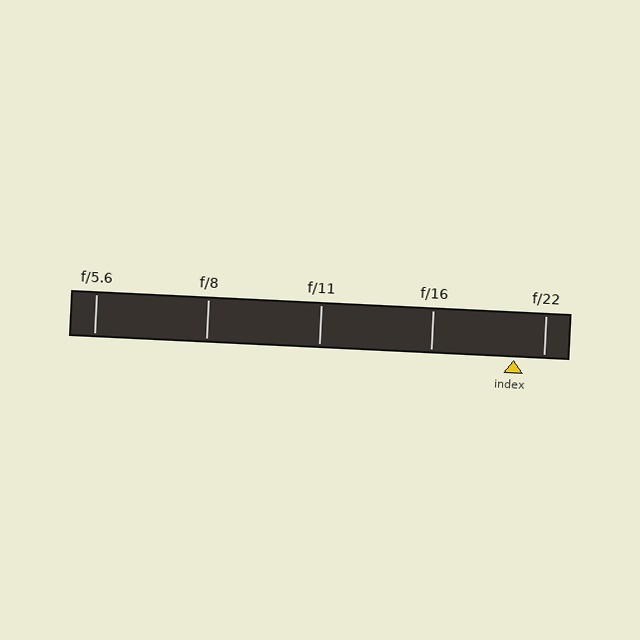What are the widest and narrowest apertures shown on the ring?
The widest aperture shown is f/5.6 and the narrowest is f/22.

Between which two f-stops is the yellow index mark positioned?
The index mark is between f/16 and f/22.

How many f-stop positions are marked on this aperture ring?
There are 5 f-stop positions marked.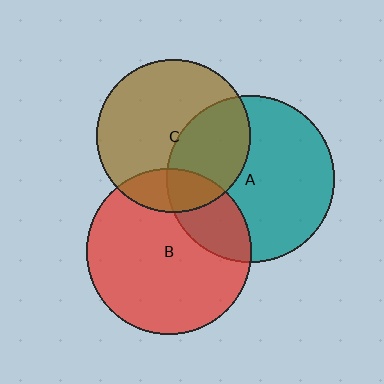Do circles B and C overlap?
Yes.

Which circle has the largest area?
Circle A (teal).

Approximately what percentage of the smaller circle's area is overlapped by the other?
Approximately 20%.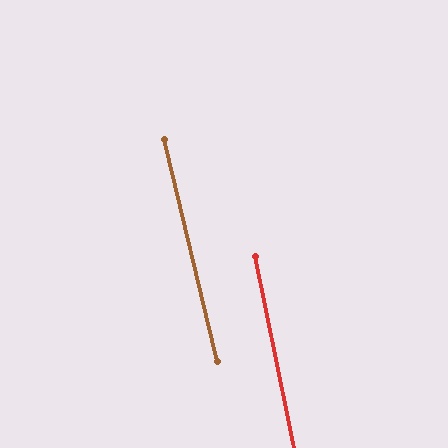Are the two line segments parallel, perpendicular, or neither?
Parallel — their directions differ by only 1.9°.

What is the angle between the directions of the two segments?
Approximately 2 degrees.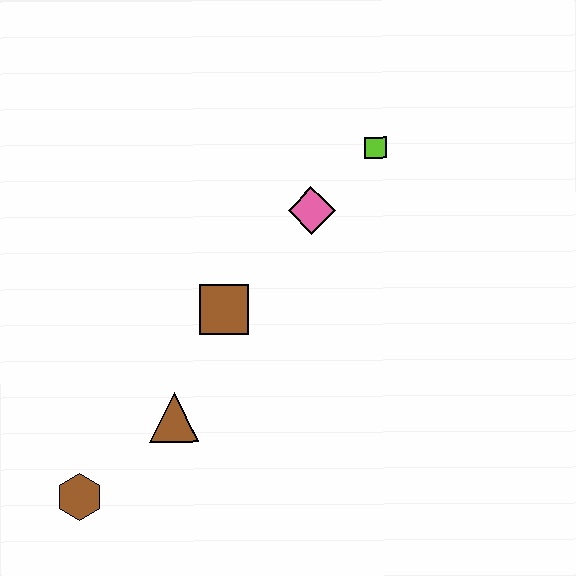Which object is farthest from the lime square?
The brown hexagon is farthest from the lime square.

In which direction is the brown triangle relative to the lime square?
The brown triangle is below the lime square.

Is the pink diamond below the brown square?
No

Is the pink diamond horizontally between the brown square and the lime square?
Yes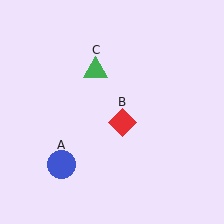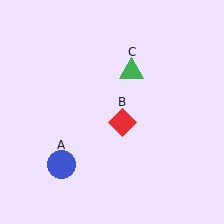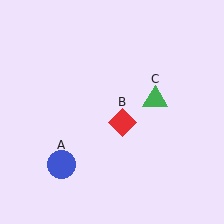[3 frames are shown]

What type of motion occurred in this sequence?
The green triangle (object C) rotated clockwise around the center of the scene.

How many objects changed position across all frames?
1 object changed position: green triangle (object C).